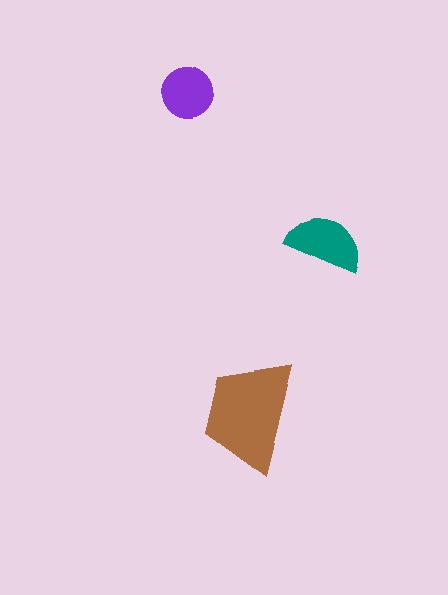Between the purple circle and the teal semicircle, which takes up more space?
The teal semicircle.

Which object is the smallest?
The purple circle.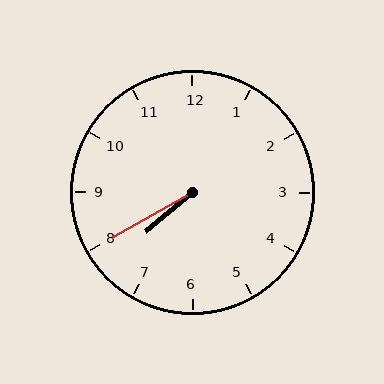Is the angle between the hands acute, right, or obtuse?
It is acute.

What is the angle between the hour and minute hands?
Approximately 10 degrees.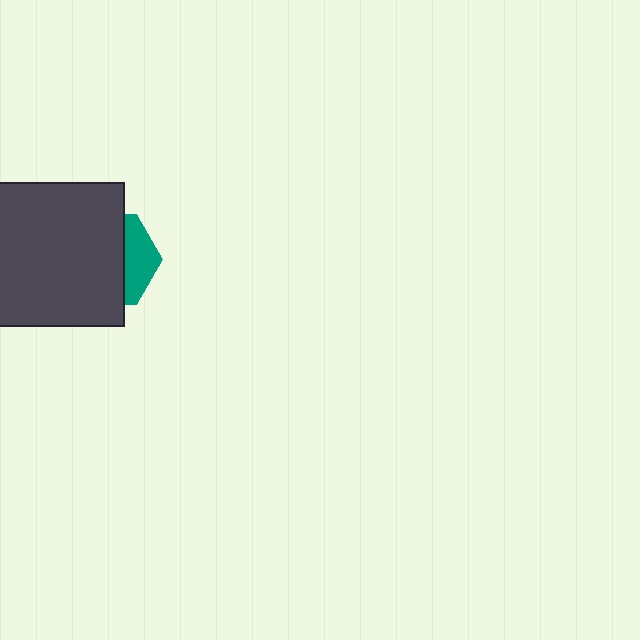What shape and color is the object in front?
The object in front is a dark gray square.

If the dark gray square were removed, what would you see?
You would see the complete teal hexagon.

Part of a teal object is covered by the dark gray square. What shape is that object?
It is a hexagon.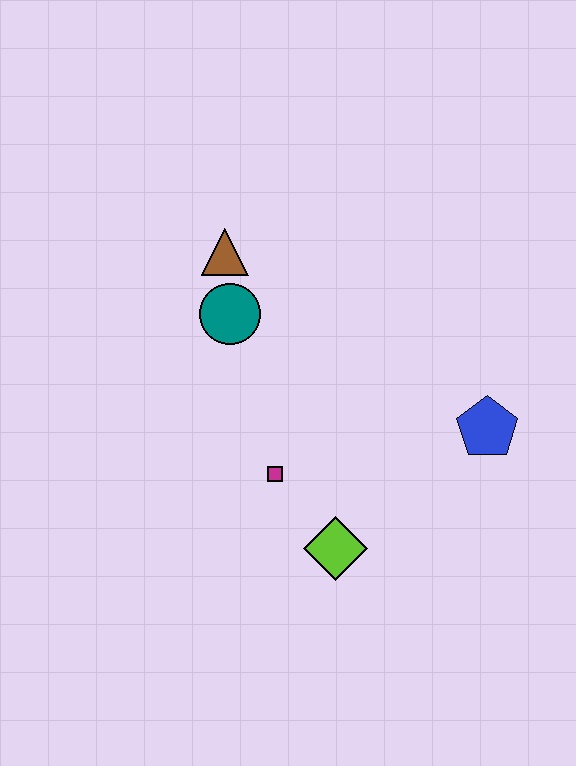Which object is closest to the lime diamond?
The magenta square is closest to the lime diamond.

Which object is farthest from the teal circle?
The blue pentagon is farthest from the teal circle.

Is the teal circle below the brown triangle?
Yes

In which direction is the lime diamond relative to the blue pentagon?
The lime diamond is to the left of the blue pentagon.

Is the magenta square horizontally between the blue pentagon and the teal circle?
Yes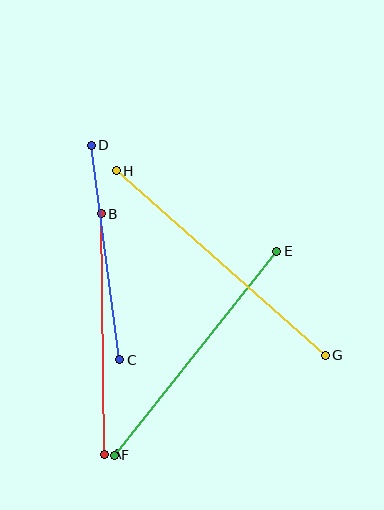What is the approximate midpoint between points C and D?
The midpoint is at approximately (105, 252) pixels.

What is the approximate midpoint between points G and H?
The midpoint is at approximately (221, 263) pixels.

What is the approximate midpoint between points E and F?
The midpoint is at approximately (196, 353) pixels.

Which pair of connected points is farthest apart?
Points G and H are farthest apart.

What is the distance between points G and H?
The distance is approximately 279 pixels.